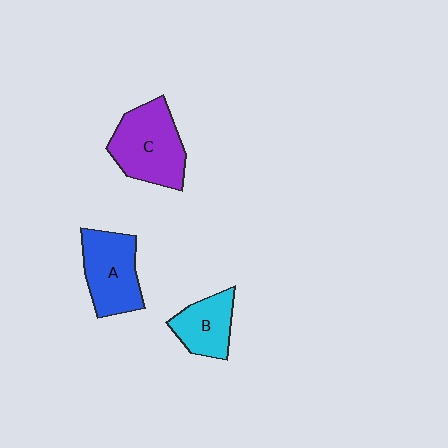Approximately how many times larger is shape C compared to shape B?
Approximately 1.6 times.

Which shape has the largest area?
Shape C (purple).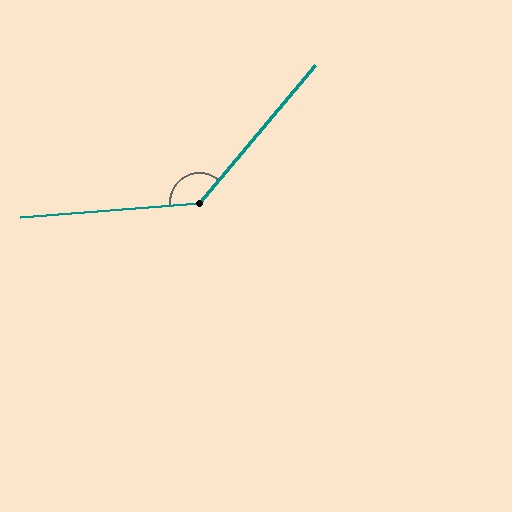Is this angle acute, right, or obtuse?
It is obtuse.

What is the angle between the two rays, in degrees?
Approximately 135 degrees.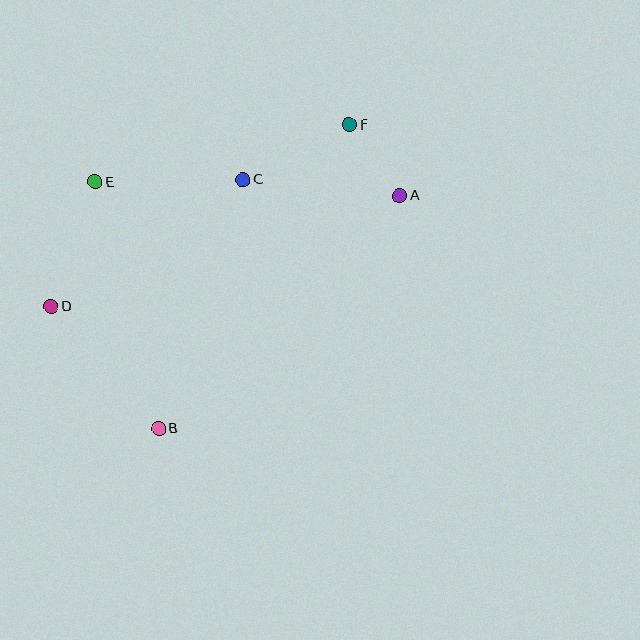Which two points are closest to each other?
Points A and F are closest to each other.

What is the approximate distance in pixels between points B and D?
The distance between B and D is approximately 162 pixels.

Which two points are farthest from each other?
Points A and D are farthest from each other.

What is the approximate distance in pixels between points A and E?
The distance between A and E is approximately 305 pixels.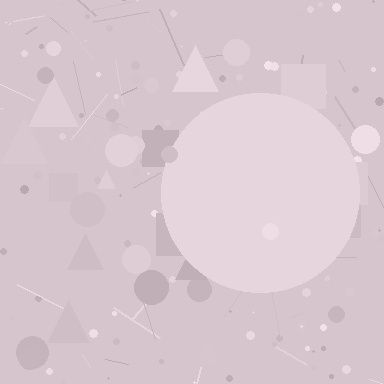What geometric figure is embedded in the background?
A circle is embedded in the background.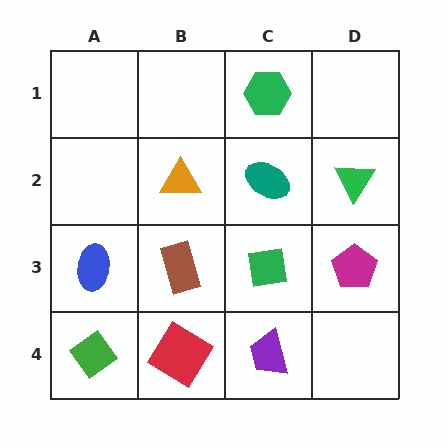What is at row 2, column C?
A teal ellipse.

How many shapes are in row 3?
4 shapes.